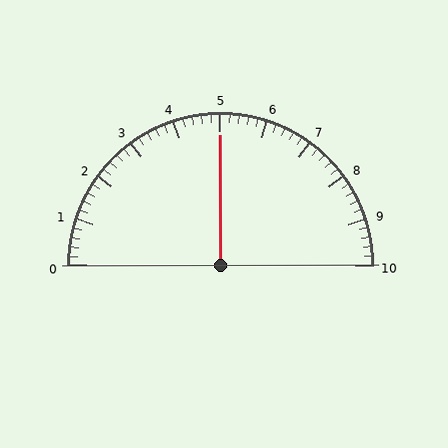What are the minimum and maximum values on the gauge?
The gauge ranges from 0 to 10.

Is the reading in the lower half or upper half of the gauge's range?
The reading is in the upper half of the range (0 to 10).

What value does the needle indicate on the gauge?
The needle indicates approximately 5.0.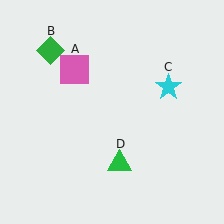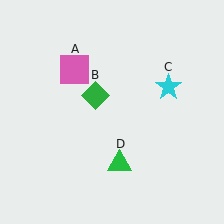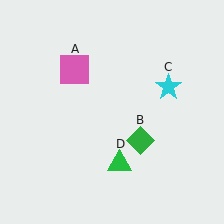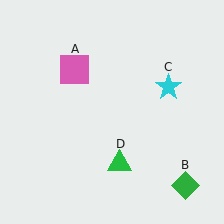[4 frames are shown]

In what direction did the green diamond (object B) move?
The green diamond (object B) moved down and to the right.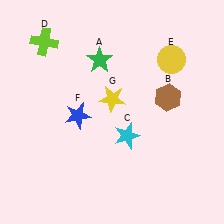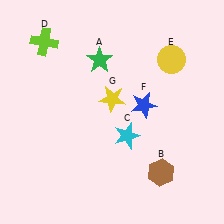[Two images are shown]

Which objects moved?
The objects that moved are: the brown hexagon (B), the blue star (F).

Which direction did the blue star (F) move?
The blue star (F) moved right.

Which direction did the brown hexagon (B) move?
The brown hexagon (B) moved down.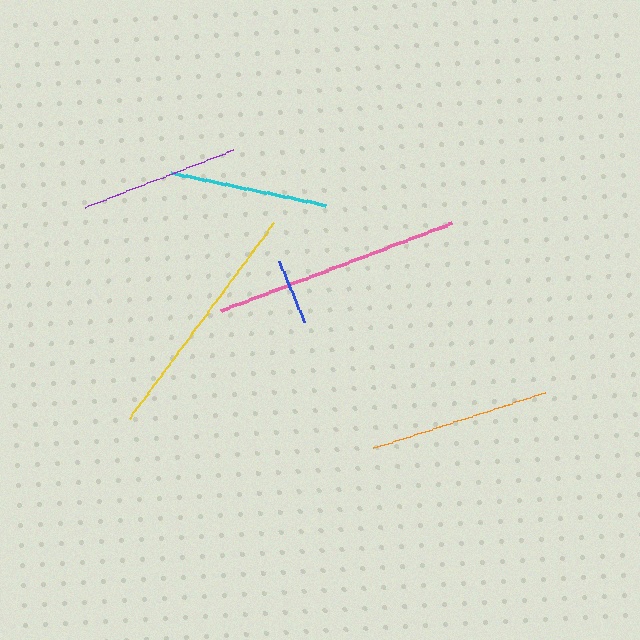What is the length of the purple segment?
The purple segment is approximately 159 pixels long.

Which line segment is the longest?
The pink line is the longest at approximately 247 pixels.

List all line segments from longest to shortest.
From longest to shortest: pink, yellow, orange, purple, cyan, blue.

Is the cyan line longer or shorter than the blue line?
The cyan line is longer than the blue line.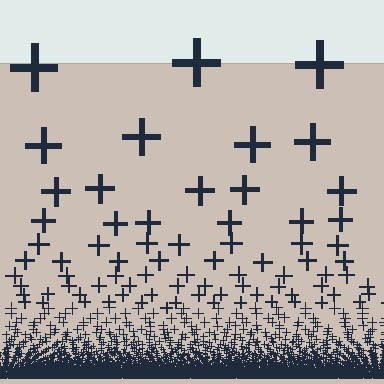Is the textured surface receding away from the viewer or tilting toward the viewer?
The surface appears to tilt toward the viewer. Texture elements get larger and sparser toward the top.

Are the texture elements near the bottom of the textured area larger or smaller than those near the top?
Smaller. The gradient is inverted — elements near the bottom are smaller and denser.